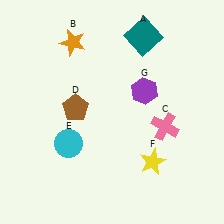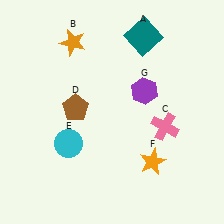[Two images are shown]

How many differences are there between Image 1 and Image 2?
There is 1 difference between the two images.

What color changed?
The star (F) changed from yellow in Image 1 to orange in Image 2.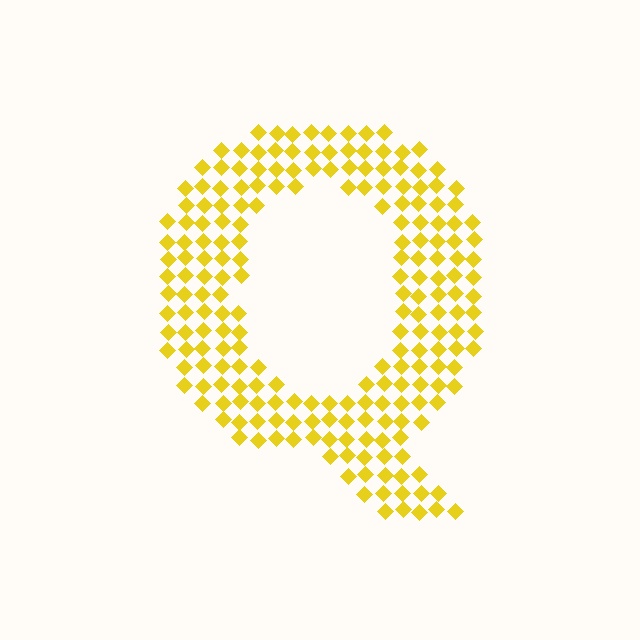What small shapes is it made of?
It is made of small diamonds.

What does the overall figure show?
The overall figure shows the letter Q.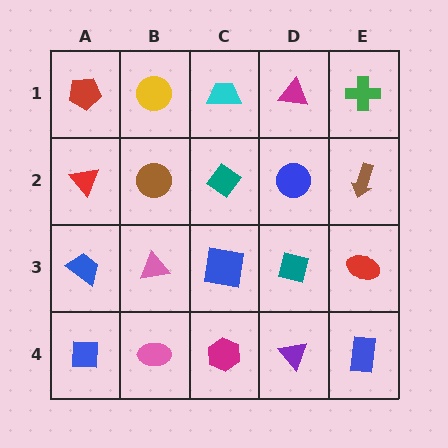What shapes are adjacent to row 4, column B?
A pink triangle (row 3, column B), a blue square (row 4, column A), a magenta hexagon (row 4, column C).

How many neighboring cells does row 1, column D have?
3.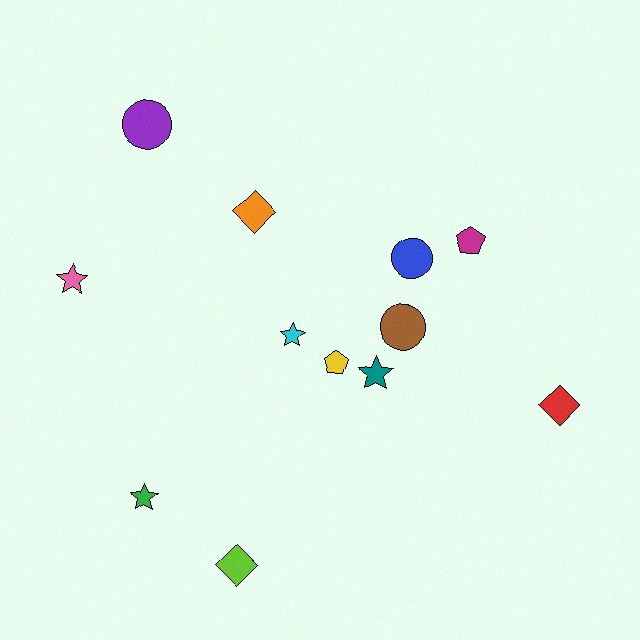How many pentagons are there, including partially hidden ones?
There are 2 pentagons.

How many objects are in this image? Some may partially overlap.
There are 12 objects.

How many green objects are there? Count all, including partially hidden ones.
There is 1 green object.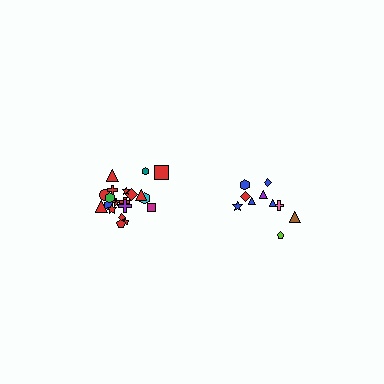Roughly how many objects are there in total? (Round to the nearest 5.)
Roughly 30 objects in total.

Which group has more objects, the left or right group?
The left group.